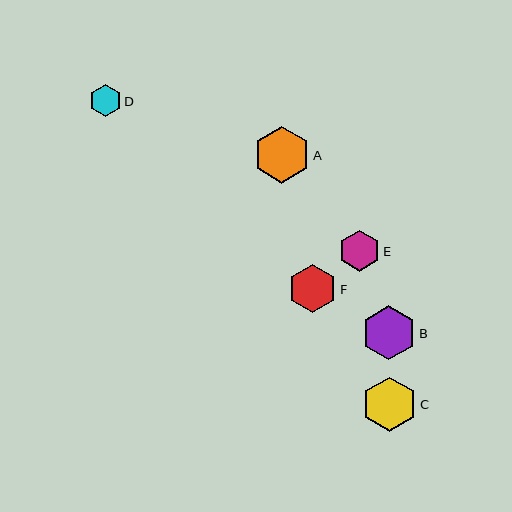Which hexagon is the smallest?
Hexagon D is the smallest with a size of approximately 32 pixels.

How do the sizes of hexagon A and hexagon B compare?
Hexagon A and hexagon B are approximately the same size.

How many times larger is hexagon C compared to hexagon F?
Hexagon C is approximately 1.1 times the size of hexagon F.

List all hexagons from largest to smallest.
From largest to smallest: A, C, B, F, E, D.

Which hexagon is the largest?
Hexagon A is the largest with a size of approximately 57 pixels.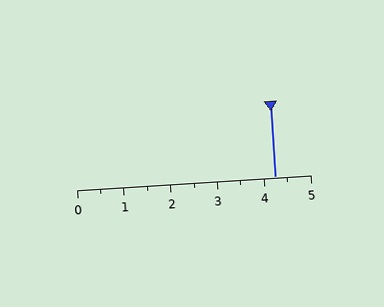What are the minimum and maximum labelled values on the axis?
The axis runs from 0 to 5.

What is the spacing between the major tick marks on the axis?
The major ticks are spaced 1 apart.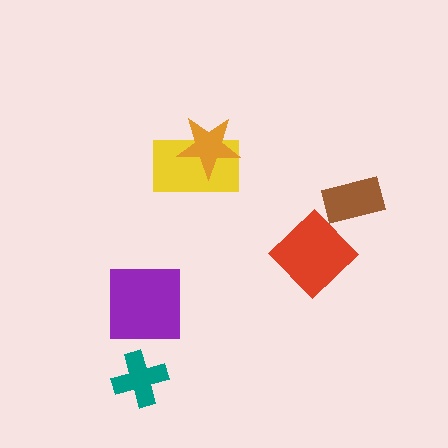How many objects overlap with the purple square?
0 objects overlap with the purple square.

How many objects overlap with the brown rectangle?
0 objects overlap with the brown rectangle.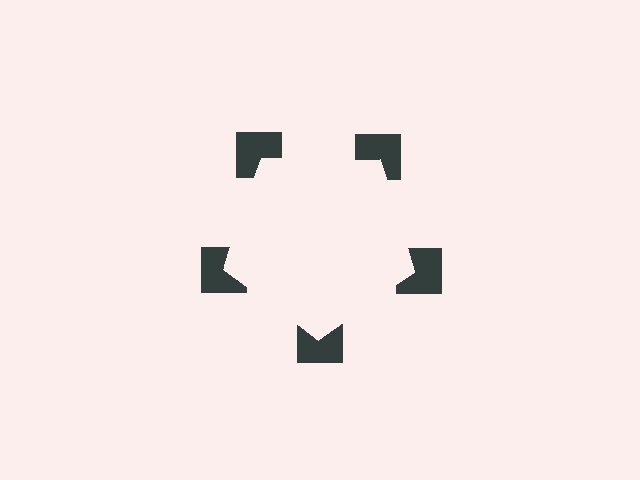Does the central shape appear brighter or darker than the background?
It typically appears slightly brighter than the background, even though no actual brightness change is drawn.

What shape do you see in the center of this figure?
An illusory pentagon — its edges are inferred from the aligned wedge cuts in the notched squares, not physically drawn.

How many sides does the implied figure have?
5 sides.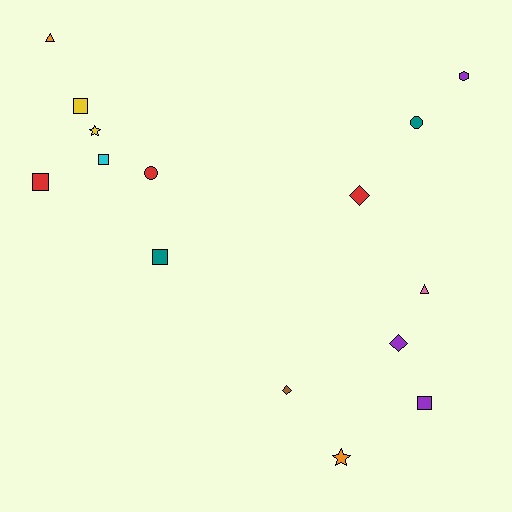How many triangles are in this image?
There are 2 triangles.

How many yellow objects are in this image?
There are 2 yellow objects.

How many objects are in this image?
There are 15 objects.